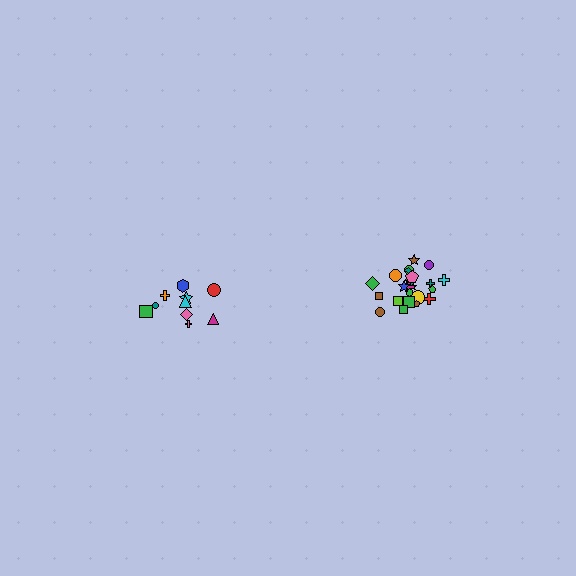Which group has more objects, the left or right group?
The right group.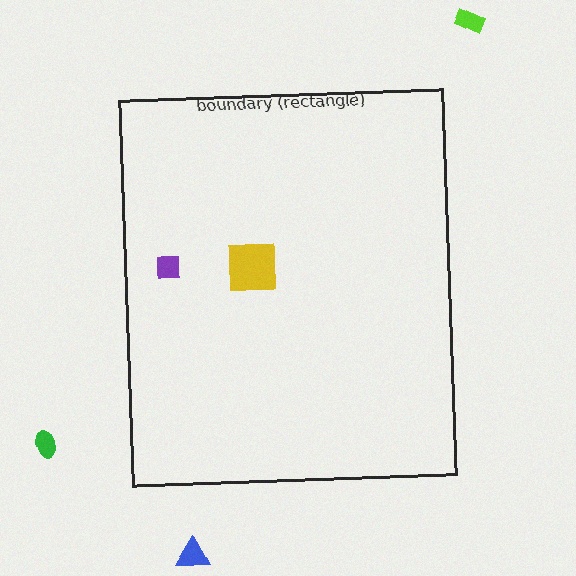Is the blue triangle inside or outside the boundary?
Outside.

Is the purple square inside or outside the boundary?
Inside.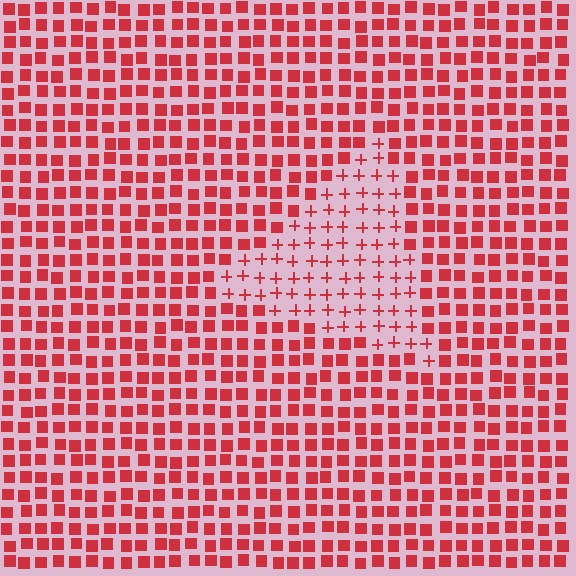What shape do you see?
I see a triangle.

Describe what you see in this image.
The image is filled with small red elements arranged in a uniform grid. A triangle-shaped region contains plus signs, while the surrounding area contains squares. The boundary is defined purely by the change in element shape.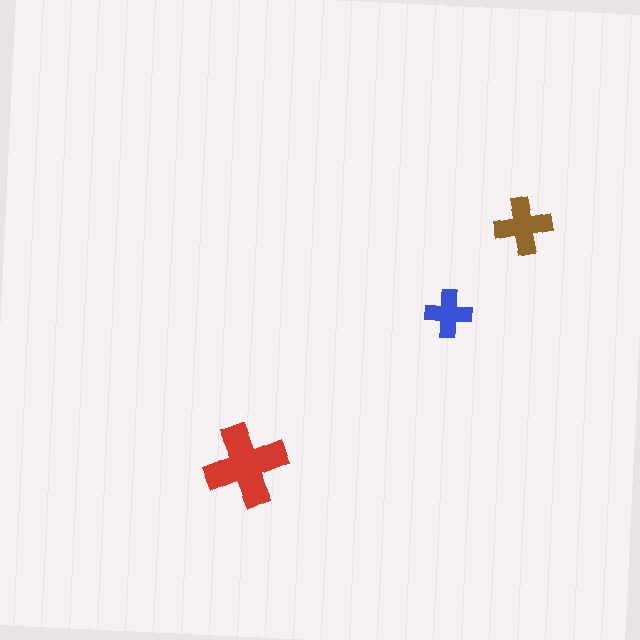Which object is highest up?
The brown cross is topmost.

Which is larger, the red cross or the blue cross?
The red one.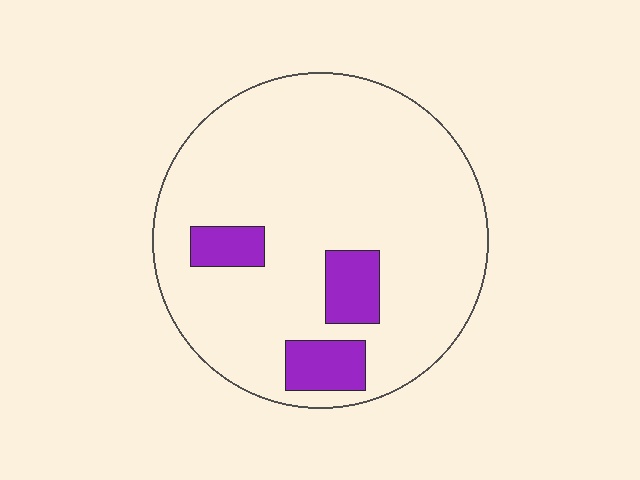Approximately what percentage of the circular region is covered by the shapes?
Approximately 15%.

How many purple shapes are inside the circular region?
3.